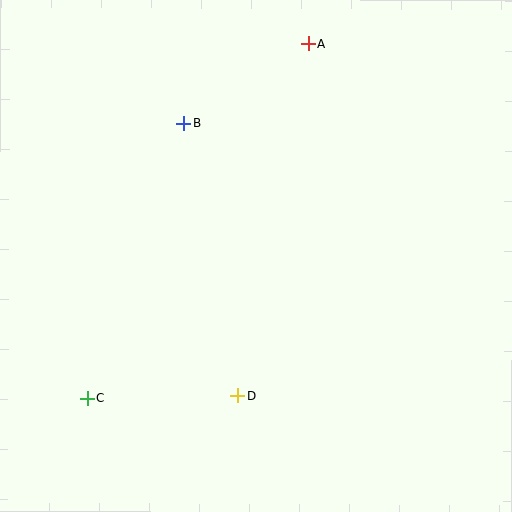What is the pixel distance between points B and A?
The distance between B and A is 148 pixels.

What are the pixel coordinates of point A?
Point A is at (308, 44).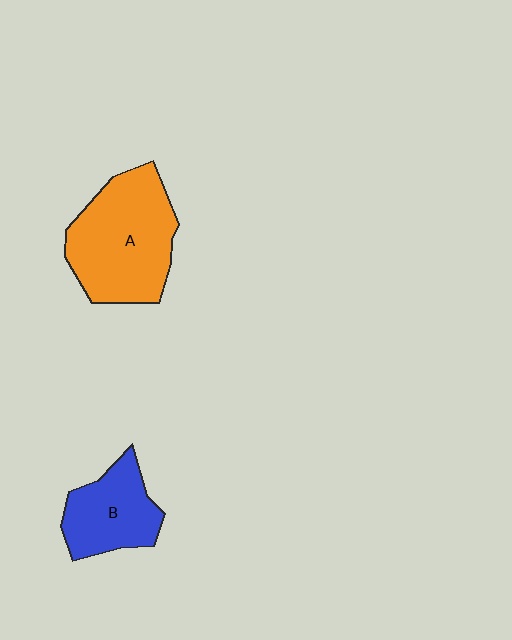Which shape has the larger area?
Shape A (orange).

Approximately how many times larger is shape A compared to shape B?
Approximately 1.6 times.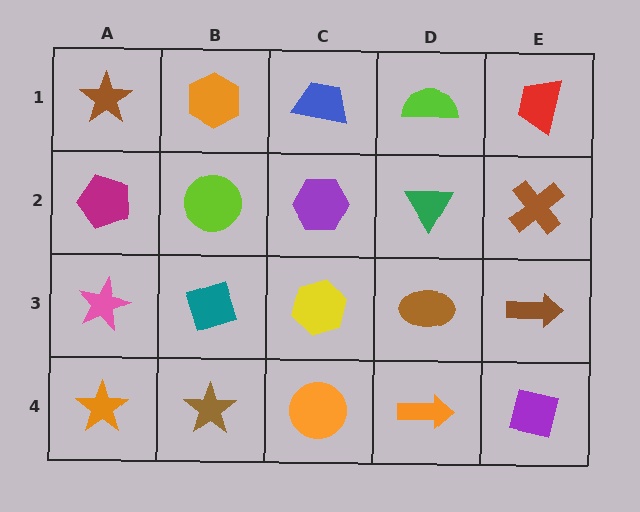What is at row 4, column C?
An orange circle.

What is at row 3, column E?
A brown arrow.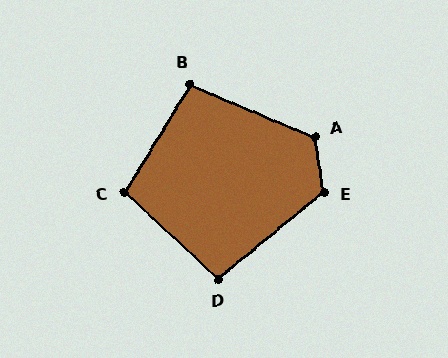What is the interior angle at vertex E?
Approximately 121 degrees (obtuse).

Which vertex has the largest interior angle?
A, at approximately 121 degrees.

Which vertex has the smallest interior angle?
D, at approximately 98 degrees.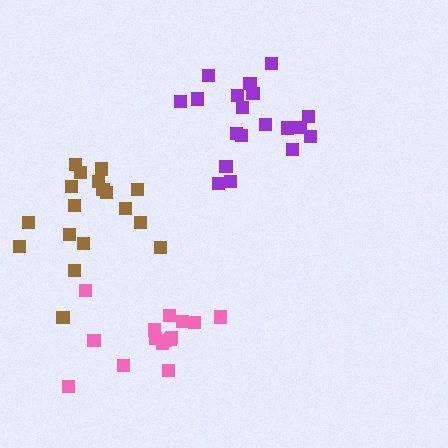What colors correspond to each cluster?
The clusters are colored: purple, brown, pink.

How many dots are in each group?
Group 1: 19 dots, Group 2: 18 dots, Group 3: 15 dots (52 total).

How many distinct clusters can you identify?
There are 3 distinct clusters.